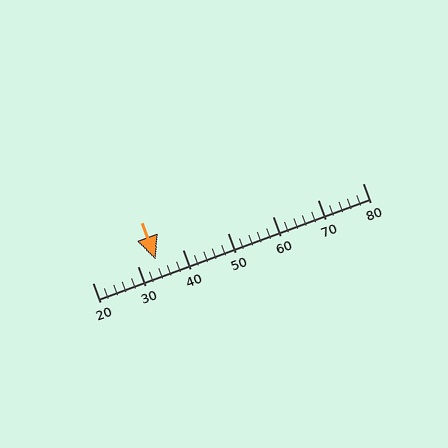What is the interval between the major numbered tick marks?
The major tick marks are spaced 10 units apart.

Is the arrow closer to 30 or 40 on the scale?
The arrow is closer to 30.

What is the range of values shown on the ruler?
The ruler shows values from 20 to 80.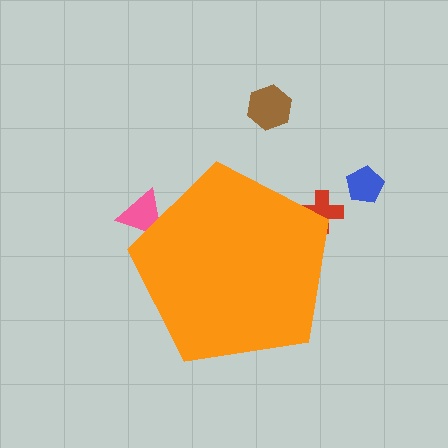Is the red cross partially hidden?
Yes, the red cross is partially hidden behind the orange pentagon.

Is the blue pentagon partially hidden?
No, the blue pentagon is fully visible.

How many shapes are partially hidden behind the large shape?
2 shapes are partially hidden.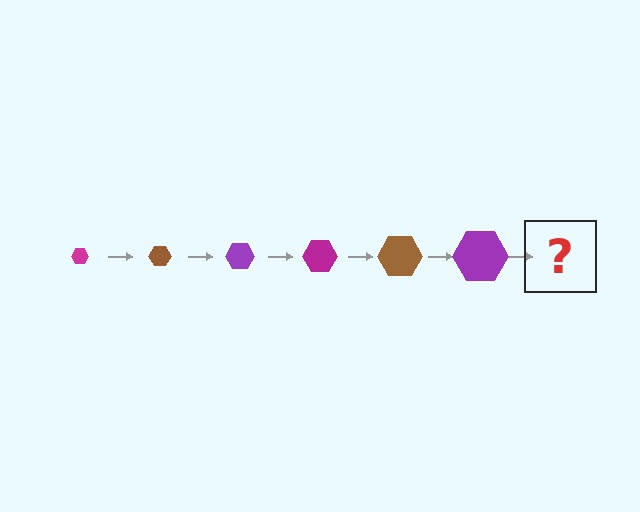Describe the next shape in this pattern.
It should be a magenta hexagon, larger than the previous one.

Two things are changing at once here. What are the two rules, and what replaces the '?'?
The two rules are that the hexagon grows larger each step and the color cycles through magenta, brown, and purple. The '?' should be a magenta hexagon, larger than the previous one.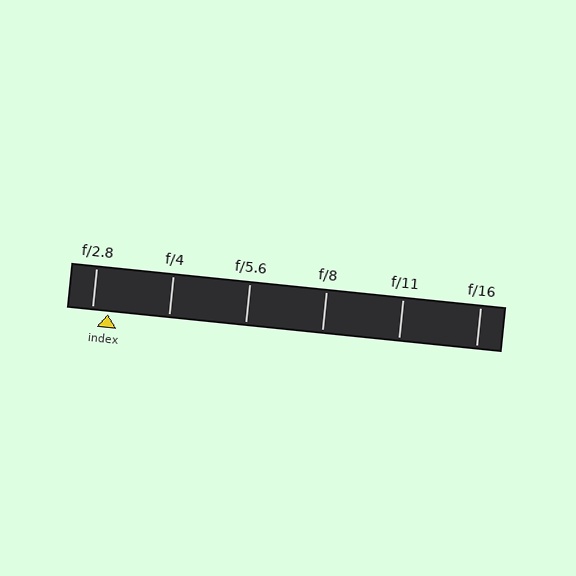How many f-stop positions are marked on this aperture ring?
There are 6 f-stop positions marked.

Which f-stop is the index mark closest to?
The index mark is closest to f/2.8.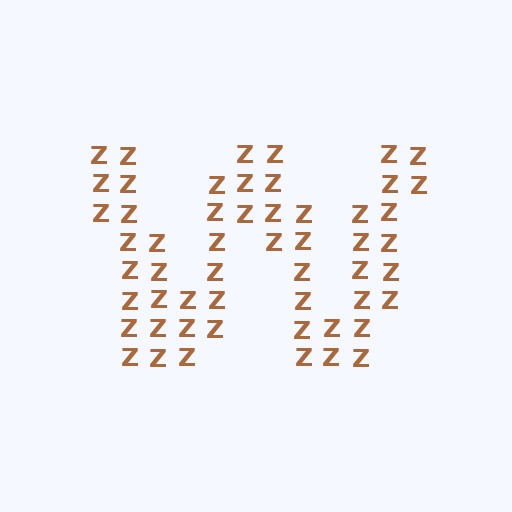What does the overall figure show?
The overall figure shows the letter W.